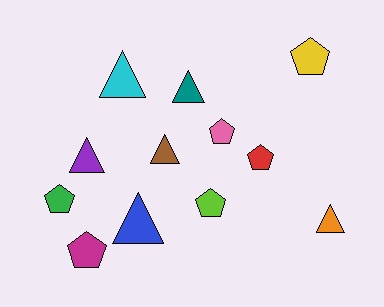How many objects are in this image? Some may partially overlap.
There are 12 objects.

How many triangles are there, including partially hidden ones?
There are 6 triangles.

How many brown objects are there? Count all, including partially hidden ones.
There is 1 brown object.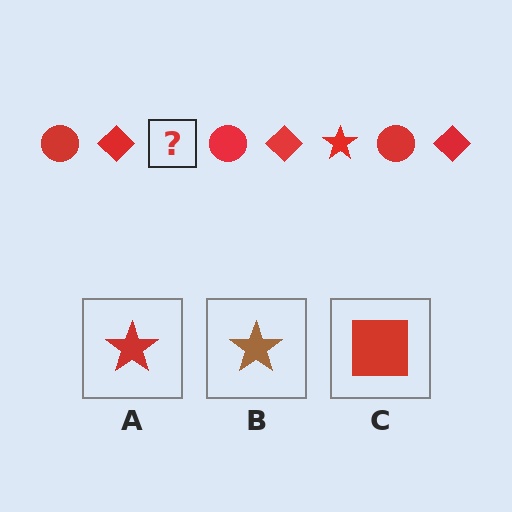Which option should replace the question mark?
Option A.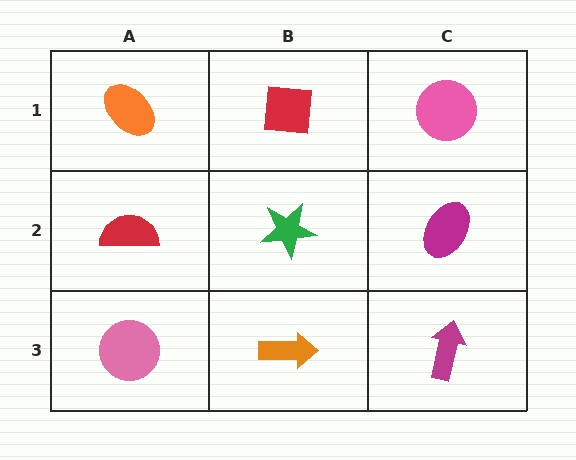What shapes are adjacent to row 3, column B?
A green star (row 2, column B), a pink circle (row 3, column A), a magenta arrow (row 3, column C).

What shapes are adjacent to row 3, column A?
A red semicircle (row 2, column A), an orange arrow (row 3, column B).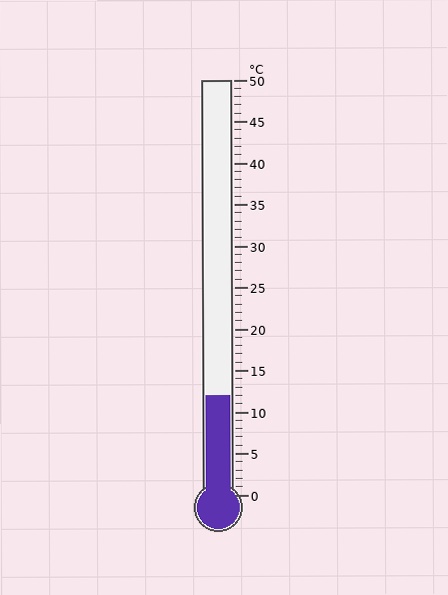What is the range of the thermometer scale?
The thermometer scale ranges from 0°C to 50°C.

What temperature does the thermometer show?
The thermometer shows approximately 12°C.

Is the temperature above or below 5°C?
The temperature is above 5°C.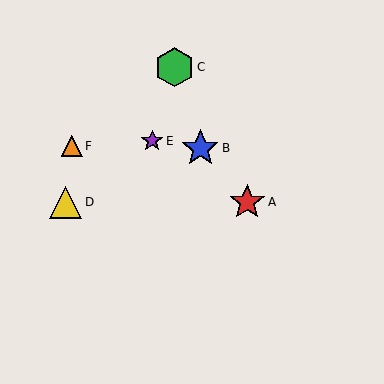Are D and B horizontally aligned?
No, D is at y≈202 and B is at y≈148.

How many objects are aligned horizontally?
2 objects (A, D) are aligned horizontally.